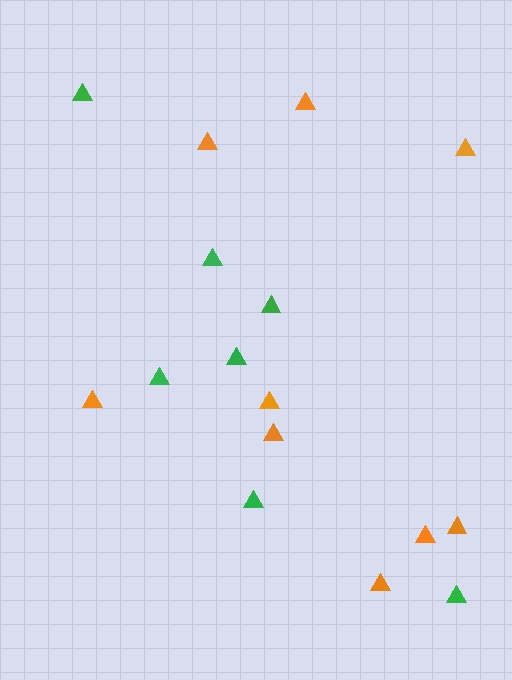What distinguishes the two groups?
There are 2 groups: one group of green triangles (7) and one group of orange triangles (9).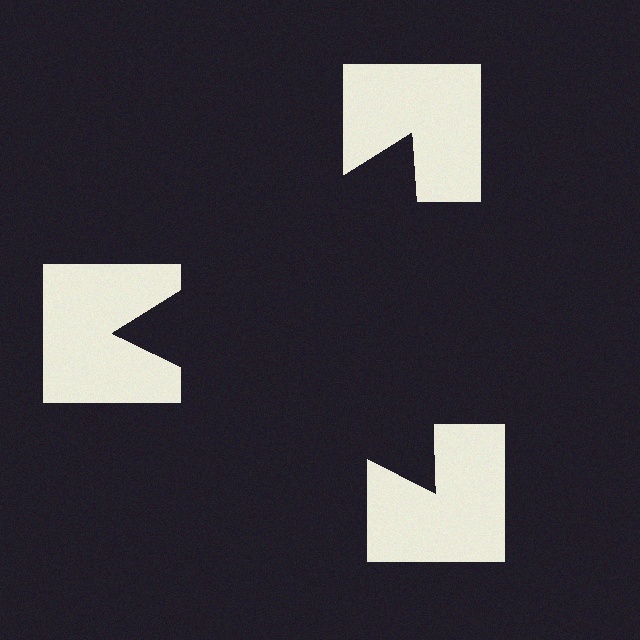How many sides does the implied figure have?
3 sides.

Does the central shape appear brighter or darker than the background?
It typically appears slightly darker than the background, even though no actual brightness change is drawn.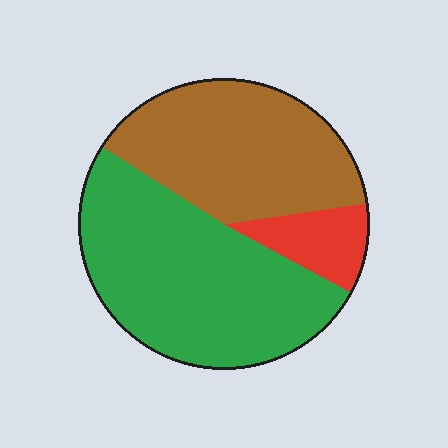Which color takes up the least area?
Red, at roughly 10%.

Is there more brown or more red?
Brown.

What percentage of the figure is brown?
Brown takes up between a third and a half of the figure.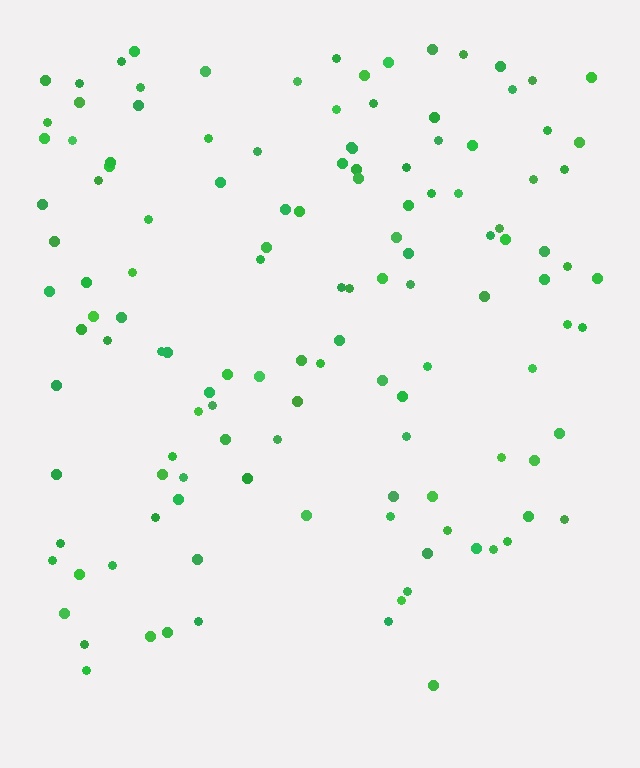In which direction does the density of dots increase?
From bottom to top, with the top side densest.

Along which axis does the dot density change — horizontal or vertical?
Vertical.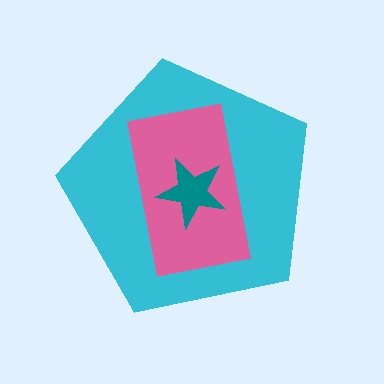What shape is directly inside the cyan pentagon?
The pink rectangle.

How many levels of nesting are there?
3.